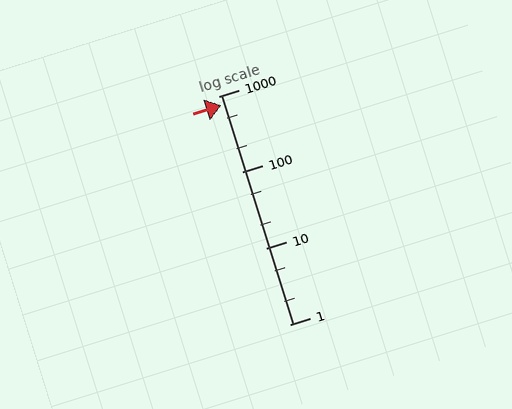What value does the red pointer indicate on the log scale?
The pointer indicates approximately 750.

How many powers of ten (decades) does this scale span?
The scale spans 3 decades, from 1 to 1000.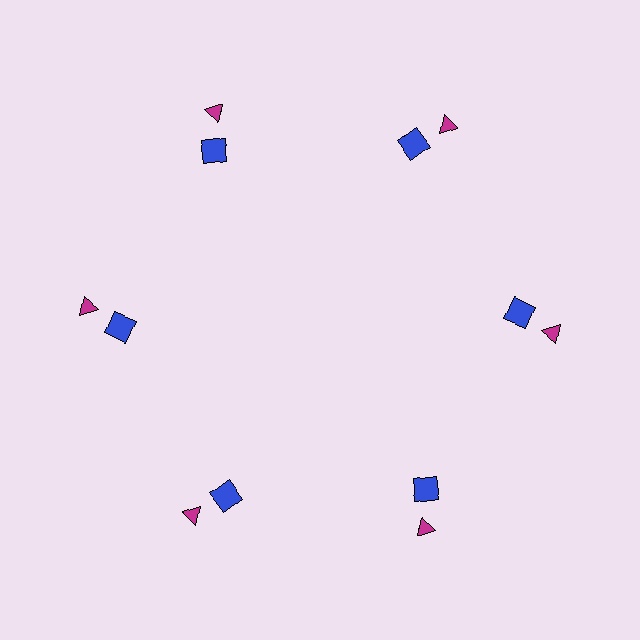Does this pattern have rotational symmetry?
Yes, this pattern has 6-fold rotational symmetry. It looks the same after rotating 60 degrees around the center.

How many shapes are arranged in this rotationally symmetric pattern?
There are 12 shapes, arranged in 6 groups of 2.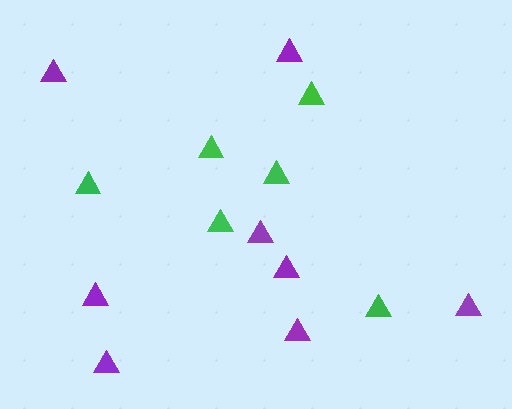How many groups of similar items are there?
There are 2 groups: one group of green triangles (6) and one group of purple triangles (8).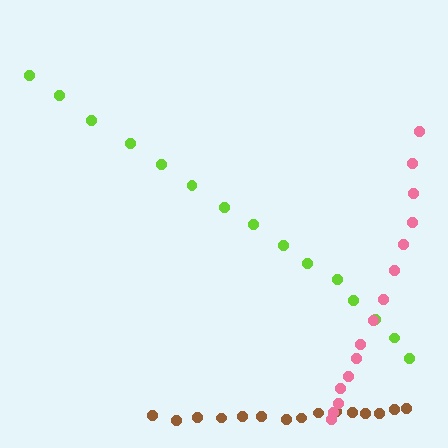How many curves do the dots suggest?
There are 3 distinct paths.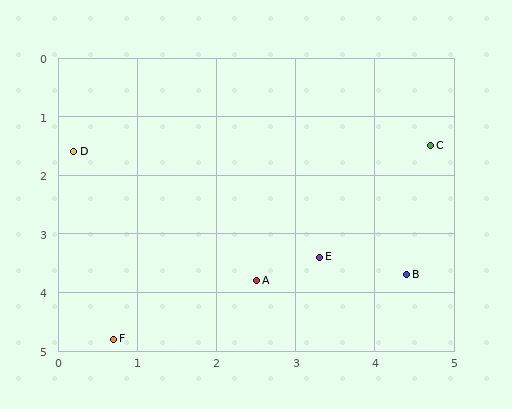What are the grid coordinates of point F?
Point F is at approximately (0.7, 4.8).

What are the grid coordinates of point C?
Point C is at approximately (4.7, 1.5).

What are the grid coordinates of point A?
Point A is at approximately (2.5, 3.8).